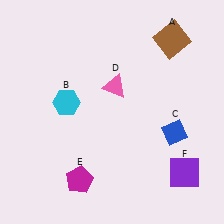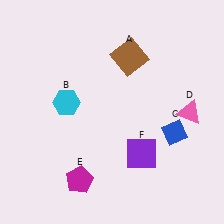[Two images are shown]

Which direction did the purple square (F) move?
The purple square (F) moved left.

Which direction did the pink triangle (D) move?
The pink triangle (D) moved right.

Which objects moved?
The objects that moved are: the brown square (A), the pink triangle (D), the purple square (F).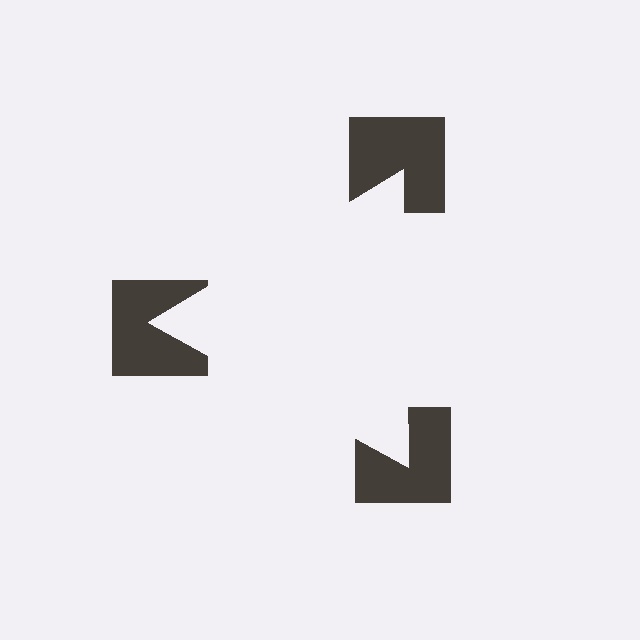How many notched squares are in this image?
There are 3 — one at each vertex of the illusory triangle.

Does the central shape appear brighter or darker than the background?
It typically appears slightly brighter than the background, even though no actual brightness change is drawn.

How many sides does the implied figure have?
3 sides.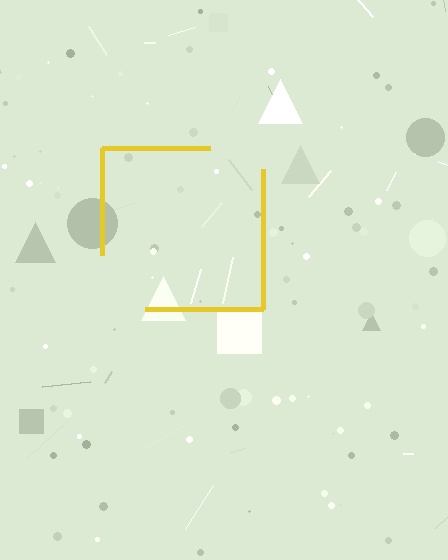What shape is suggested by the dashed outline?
The dashed outline suggests a square.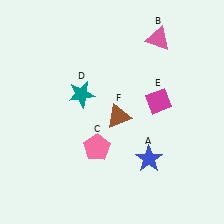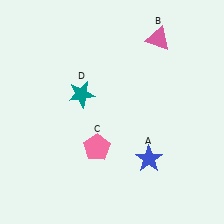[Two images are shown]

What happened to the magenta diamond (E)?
The magenta diamond (E) was removed in Image 2. It was in the top-right area of Image 1.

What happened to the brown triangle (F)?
The brown triangle (F) was removed in Image 2. It was in the bottom-right area of Image 1.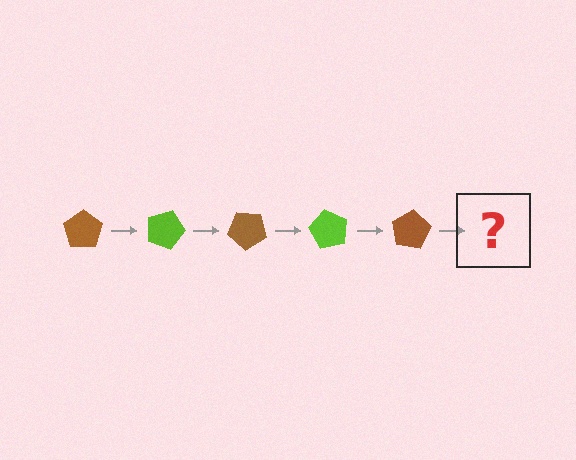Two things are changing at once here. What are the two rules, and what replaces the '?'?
The two rules are that it rotates 20 degrees each step and the color cycles through brown and lime. The '?' should be a lime pentagon, rotated 100 degrees from the start.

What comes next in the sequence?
The next element should be a lime pentagon, rotated 100 degrees from the start.